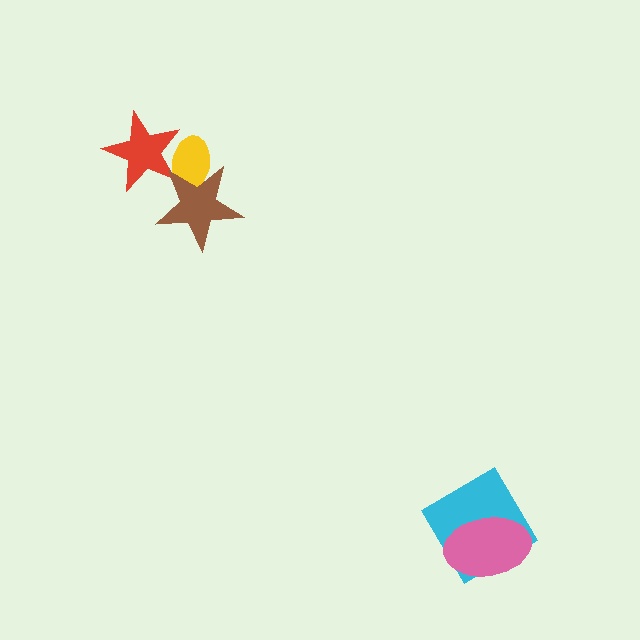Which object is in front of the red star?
The brown star is in front of the red star.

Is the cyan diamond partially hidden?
Yes, it is partially covered by another shape.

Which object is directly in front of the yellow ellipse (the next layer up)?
The red star is directly in front of the yellow ellipse.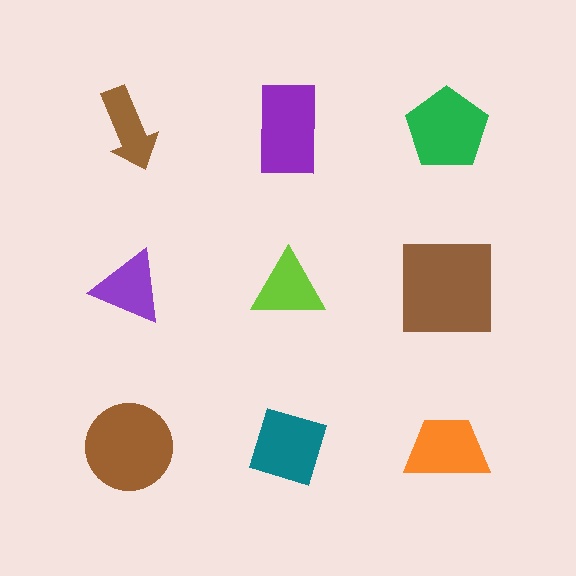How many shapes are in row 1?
3 shapes.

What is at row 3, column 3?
An orange trapezoid.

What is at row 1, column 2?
A purple rectangle.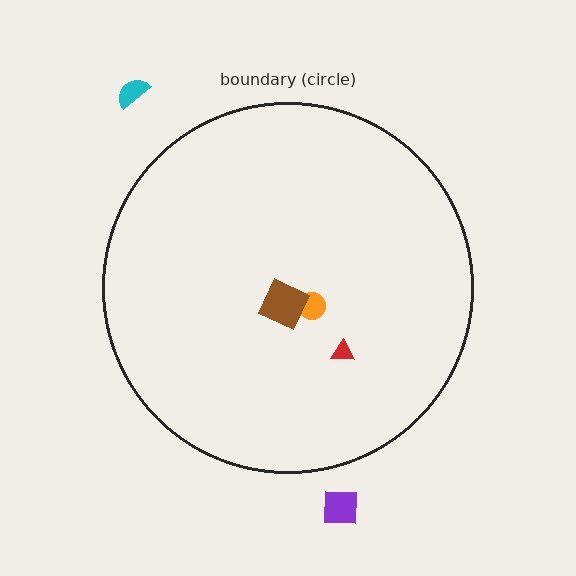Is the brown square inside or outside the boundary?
Inside.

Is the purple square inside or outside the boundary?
Outside.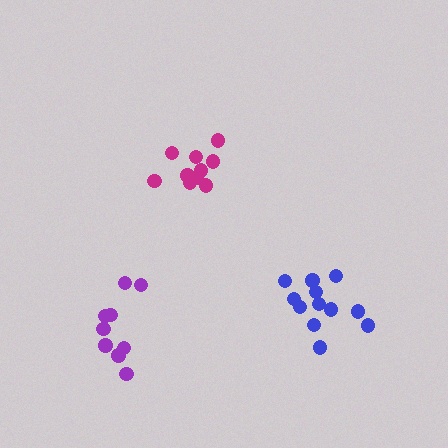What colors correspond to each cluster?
The clusters are colored: purple, blue, magenta.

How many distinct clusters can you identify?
There are 3 distinct clusters.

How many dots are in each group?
Group 1: 9 dots, Group 2: 12 dots, Group 3: 10 dots (31 total).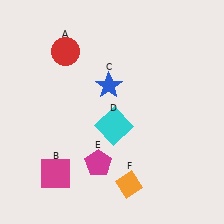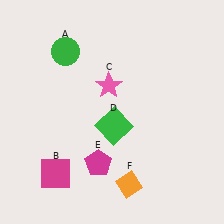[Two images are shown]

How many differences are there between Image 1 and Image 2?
There are 3 differences between the two images.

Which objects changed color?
A changed from red to green. C changed from blue to pink. D changed from cyan to green.